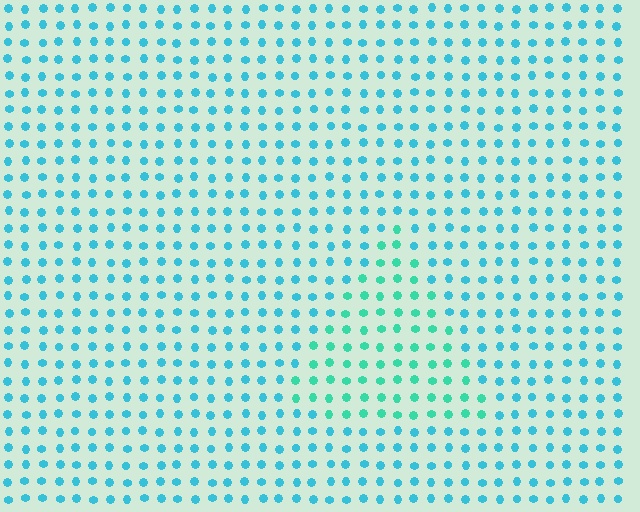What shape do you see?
I see a triangle.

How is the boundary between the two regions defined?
The boundary is defined purely by a slight shift in hue (about 29 degrees). Spacing, size, and orientation are identical on both sides.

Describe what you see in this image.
The image is filled with small cyan elements in a uniform arrangement. A triangle-shaped region is visible where the elements are tinted to a slightly different hue, forming a subtle color boundary.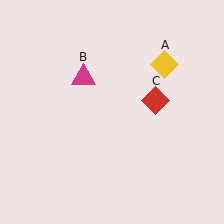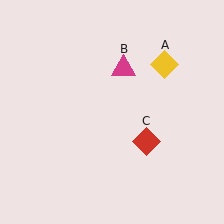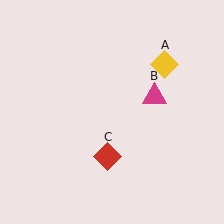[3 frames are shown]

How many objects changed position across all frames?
2 objects changed position: magenta triangle (object B), red diamond (object C).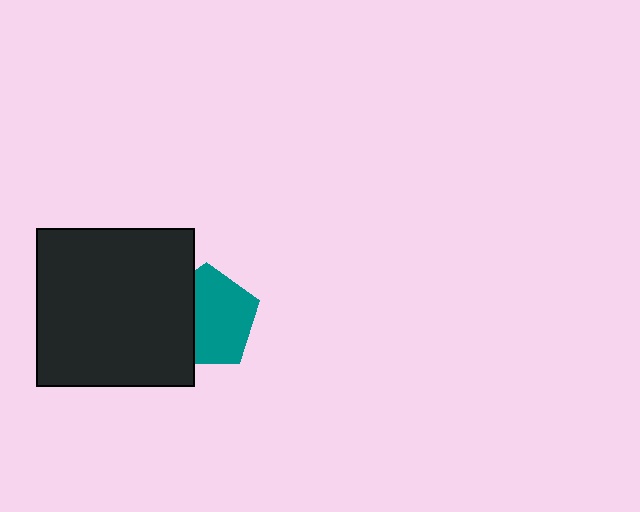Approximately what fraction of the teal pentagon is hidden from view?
Roughly 36% of the teal pentagon is hidden behind the black square.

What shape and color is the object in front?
The object in front is a black square.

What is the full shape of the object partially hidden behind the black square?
The partially hidden object is a teal pentagon.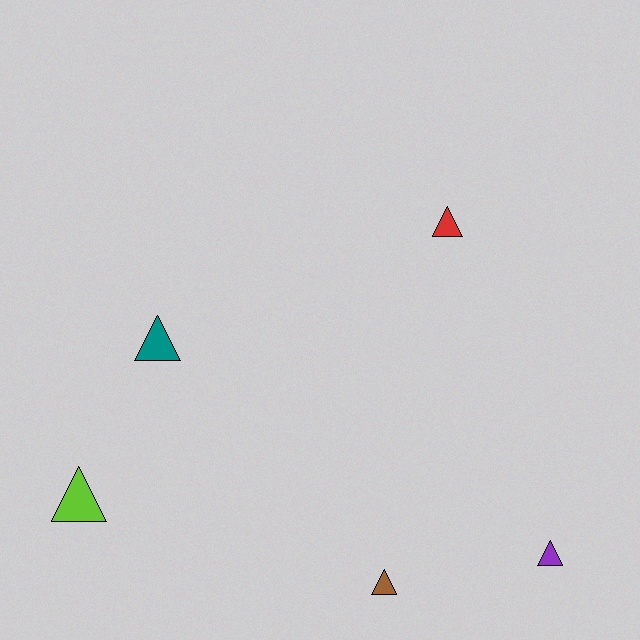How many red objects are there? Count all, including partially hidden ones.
There is 1 red object.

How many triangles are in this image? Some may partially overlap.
There are 5 triangles.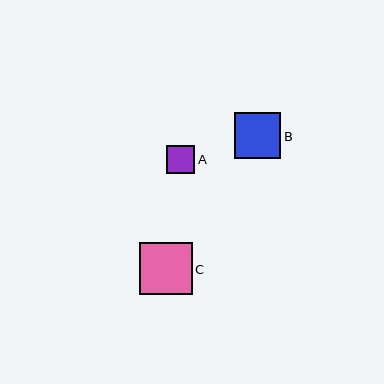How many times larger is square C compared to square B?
Square C is approximately 1.1 times the size of square B.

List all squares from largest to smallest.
From largest to smallest: C, B, A.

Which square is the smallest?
Square A is the smallest with a size of approximately 28 pixels.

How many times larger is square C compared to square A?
Square C is approximately 1.8 times the size of square A.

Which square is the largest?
Square C is the largest with a size of approximately 52 pixels.